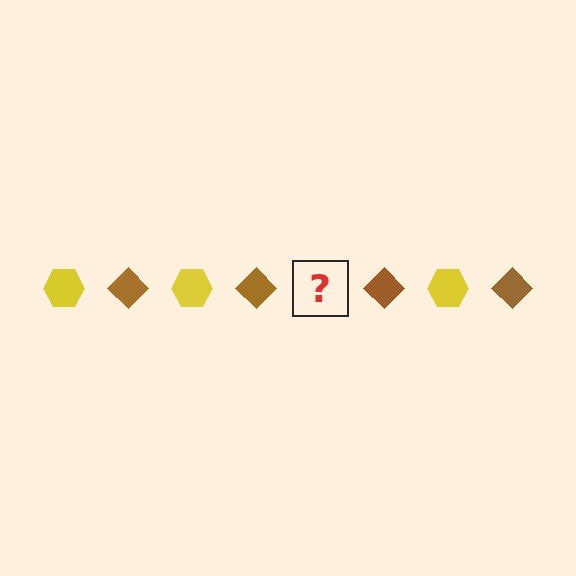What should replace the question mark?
The question mark should be replaced with a yellow hexagon.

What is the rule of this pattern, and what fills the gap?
The rule is that the pattern alternates between yellow hexagon and brown diamond. The gap should be filled with a yellow hexagon.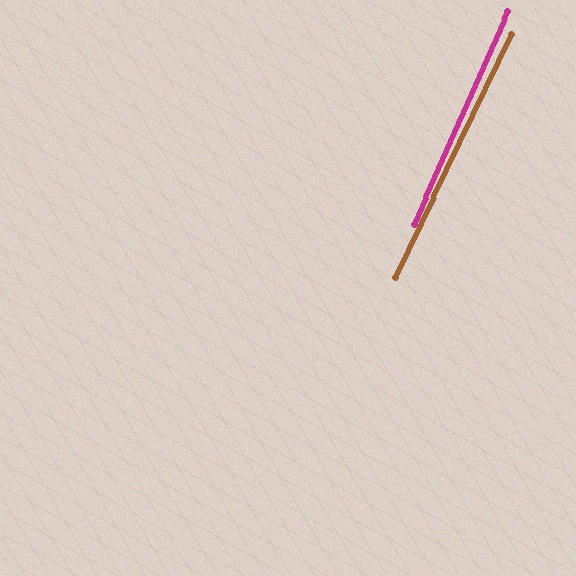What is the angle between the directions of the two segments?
Approximately 2 degrees.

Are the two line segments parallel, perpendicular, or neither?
Parallel — their directions differ by only 1.8°.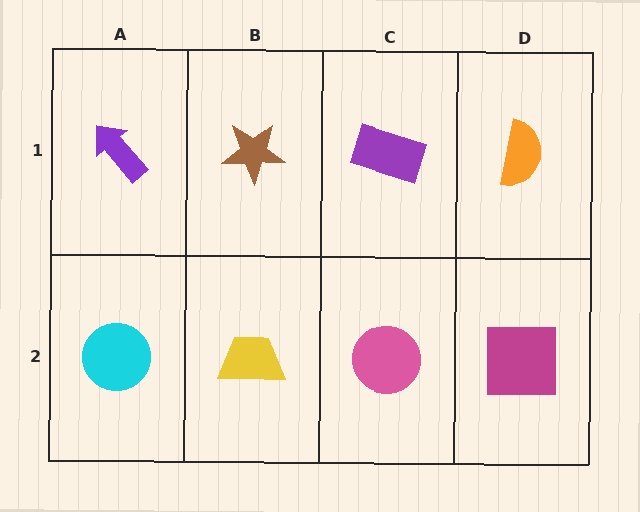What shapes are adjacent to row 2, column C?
A purple rectangle (row 1, column C), a yellow trapezoid (row 2, column B), a magenta square (row 2, column D).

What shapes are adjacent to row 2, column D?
An orange semicircle (row 1, column D), a pink circle (row 2, column C).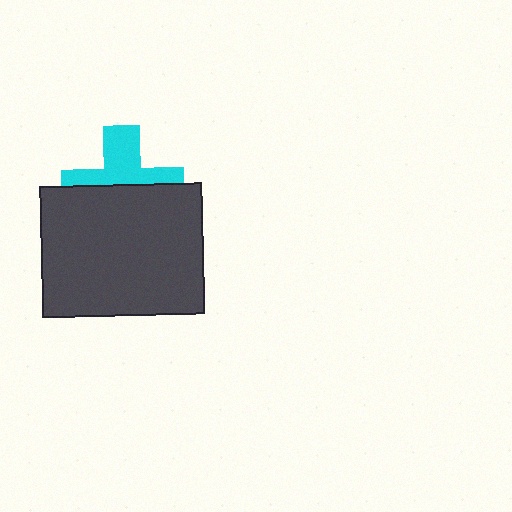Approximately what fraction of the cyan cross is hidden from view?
Roughly 54% of the cyan cross is hidden behind the dark gray rectangle.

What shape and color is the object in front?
The object in front is a dark gray rectangle.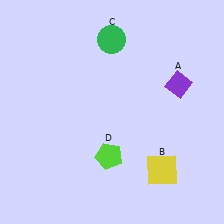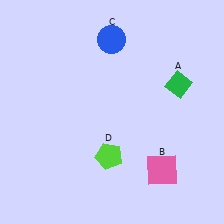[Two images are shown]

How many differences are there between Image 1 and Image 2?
There are 3 differences between the two images.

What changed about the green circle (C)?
In Image 1, C is green. In Image 2, it changed to blue.